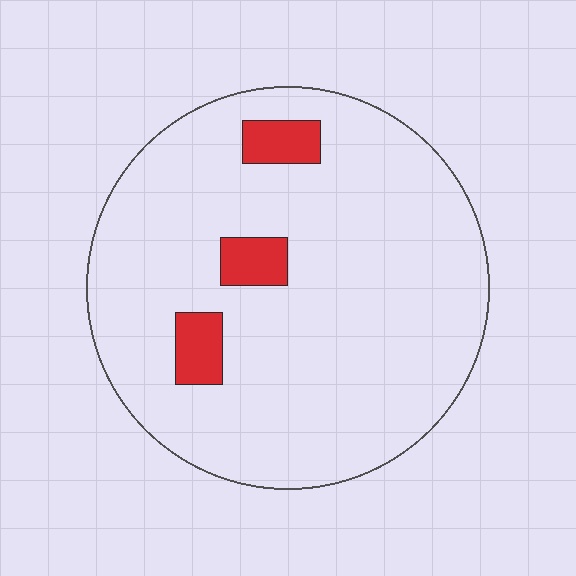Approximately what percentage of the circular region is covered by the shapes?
Approximately 10%.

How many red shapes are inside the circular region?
3.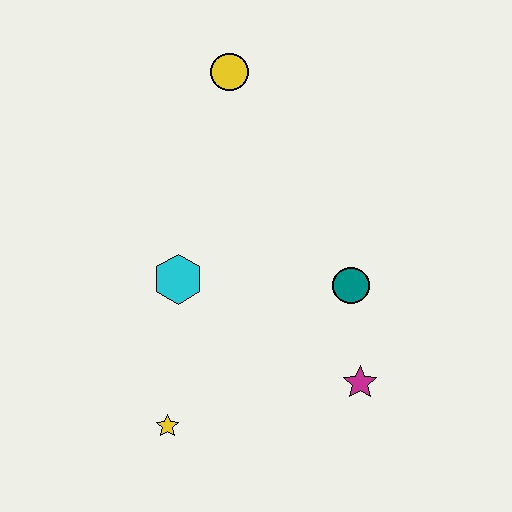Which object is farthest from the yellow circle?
The yellow star is farthest from the yellow circle.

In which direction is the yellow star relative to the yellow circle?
The yellow star is below the yellow circle.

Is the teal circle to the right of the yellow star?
Yes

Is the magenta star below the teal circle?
Yes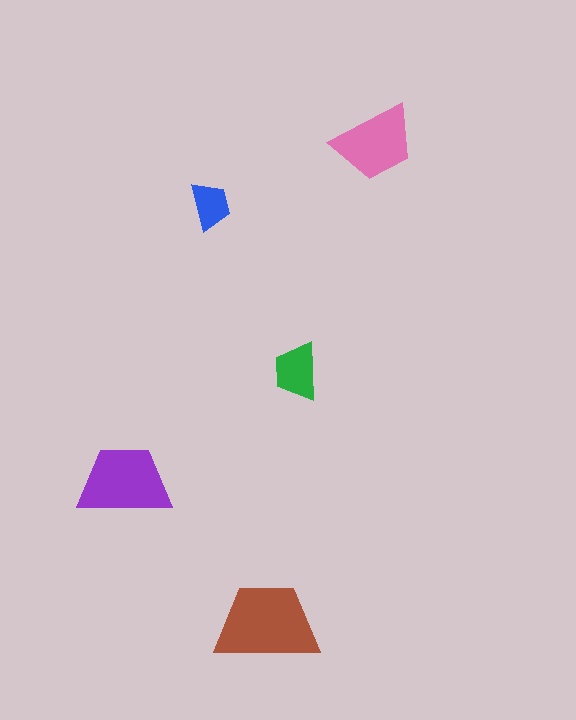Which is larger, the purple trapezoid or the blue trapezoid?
The purple one.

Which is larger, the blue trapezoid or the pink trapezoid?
The pink one.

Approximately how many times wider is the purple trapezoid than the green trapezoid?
About 1.5 times wider.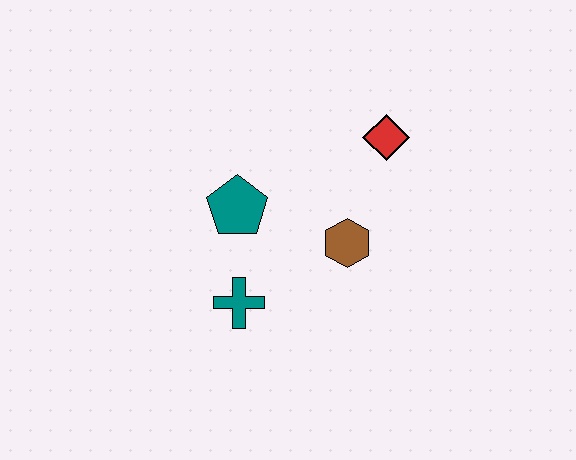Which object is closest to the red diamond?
The brown hexagon is closest to the red diamond.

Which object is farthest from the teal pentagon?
The red diamond is farthest from the teal pentagon.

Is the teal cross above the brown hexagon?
No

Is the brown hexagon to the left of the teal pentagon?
No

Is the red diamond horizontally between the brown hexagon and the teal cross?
No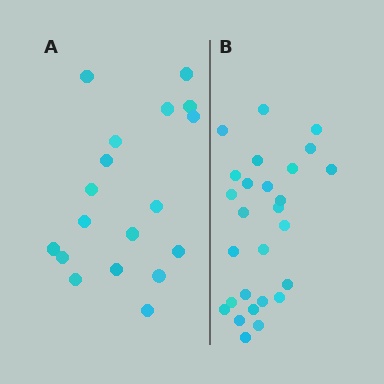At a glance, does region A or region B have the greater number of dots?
Region B (the right region) has more dots.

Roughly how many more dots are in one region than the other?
Region B has roughly 8 or so more dots than region A.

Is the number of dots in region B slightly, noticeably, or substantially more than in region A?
Region B has substantially more. The ratio is roughly 1.5 to 1.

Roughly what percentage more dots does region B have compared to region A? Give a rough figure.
About 50% more.